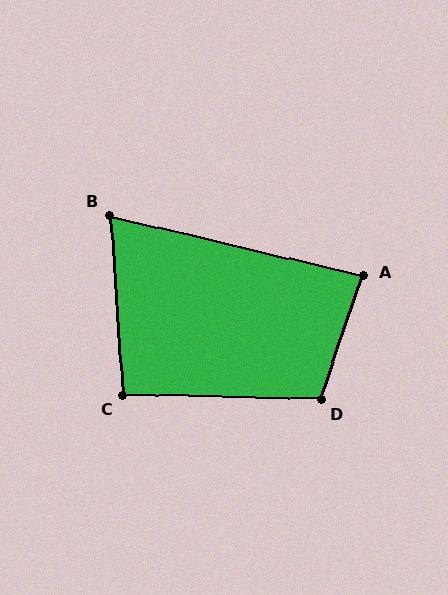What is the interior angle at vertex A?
Approximately 85 degrees (acute).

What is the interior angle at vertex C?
Approximately 95 degrees (obtuse).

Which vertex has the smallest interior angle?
B, at approximately 72 degrees.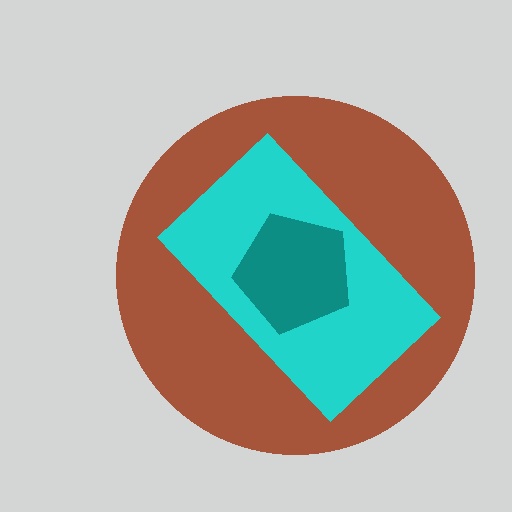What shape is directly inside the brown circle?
The cyan rectangle.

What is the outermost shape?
The brown circle.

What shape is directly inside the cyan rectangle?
The teal pentagon.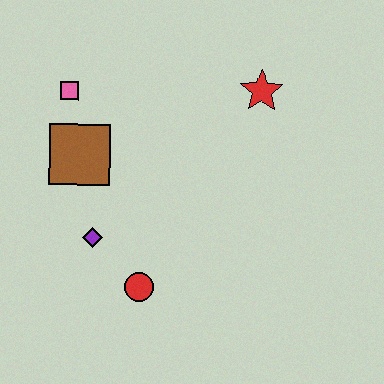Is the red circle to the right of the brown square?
Yes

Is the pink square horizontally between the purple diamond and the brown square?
No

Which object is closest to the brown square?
The pink square is closest to the brown square.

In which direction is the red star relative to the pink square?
The red star is to the right of the pink square.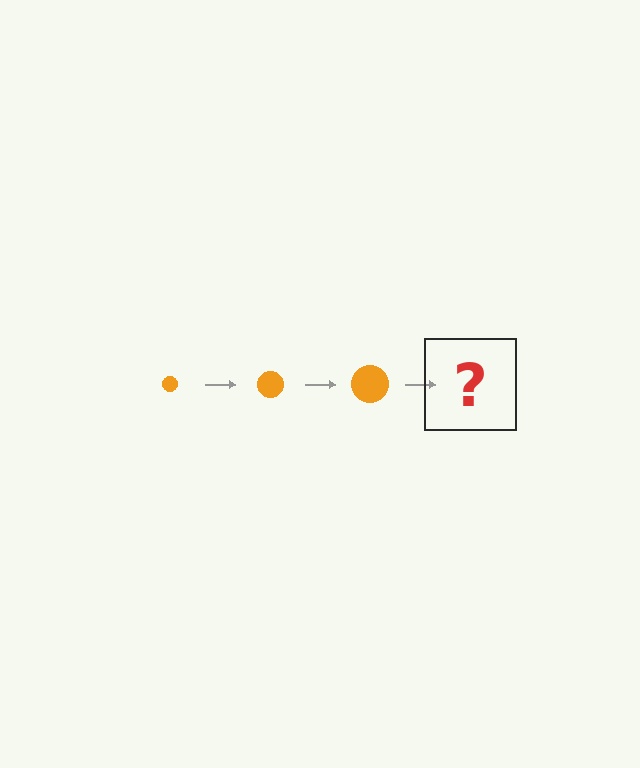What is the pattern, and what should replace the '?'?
The pattern is that the circle gets progressively larger each step. The '?' should be an orange circle, larger than the previous one.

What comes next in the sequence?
The next element should be an orange circle, larger than the previous one.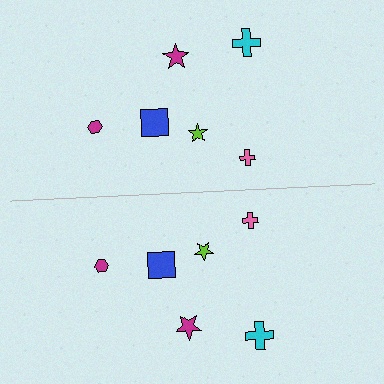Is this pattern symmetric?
Yes, this pattern has bilateral (reflection) symmetry.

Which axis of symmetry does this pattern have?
The pattern has a horizontal axis of symmetry running through the center of the image.